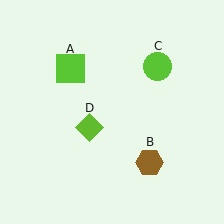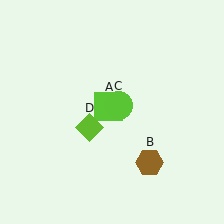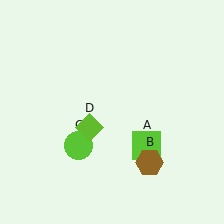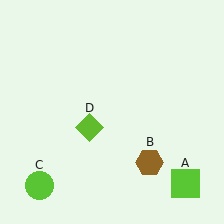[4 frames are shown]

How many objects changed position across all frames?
2 objects changed position: lime square (object A), lime circle (object C).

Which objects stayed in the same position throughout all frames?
Brown hexagon (object B) and lime diamond (object D) remained stationary.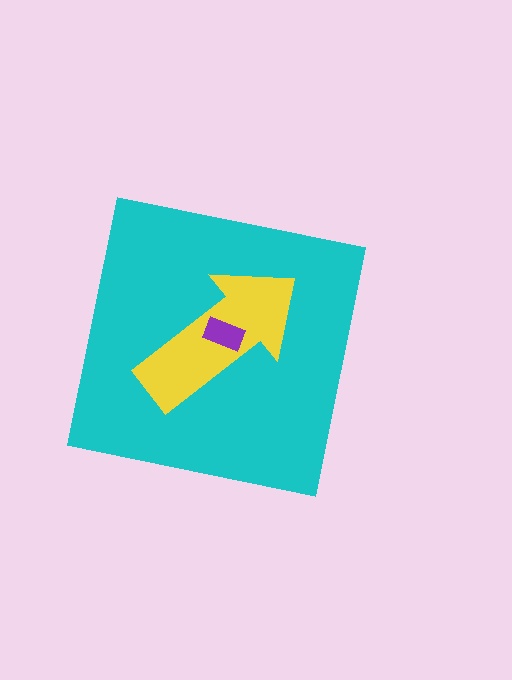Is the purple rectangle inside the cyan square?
Yes.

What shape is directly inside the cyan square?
The yellow arrow.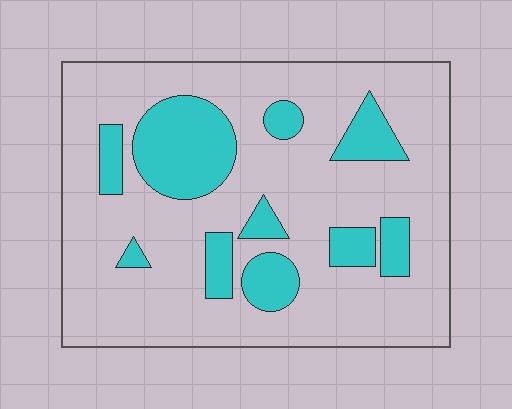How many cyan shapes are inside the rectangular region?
10.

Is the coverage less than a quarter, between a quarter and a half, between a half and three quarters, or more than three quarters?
Less than a quarter.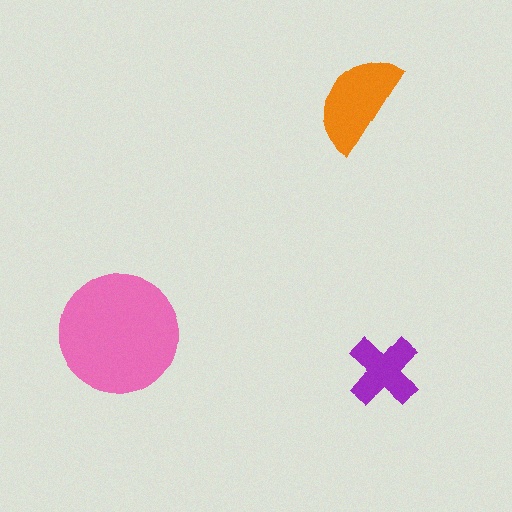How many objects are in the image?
There are 3 objects in the image.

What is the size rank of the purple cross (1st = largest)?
3rd.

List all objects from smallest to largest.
The purple cross, the orange semicircle, the pink circle.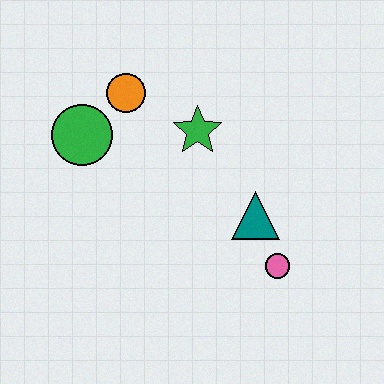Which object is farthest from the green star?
The pink circle is farthest from the green star.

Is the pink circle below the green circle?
Yes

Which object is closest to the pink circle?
The teal triangle is closest to the pink circle.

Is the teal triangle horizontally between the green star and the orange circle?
No